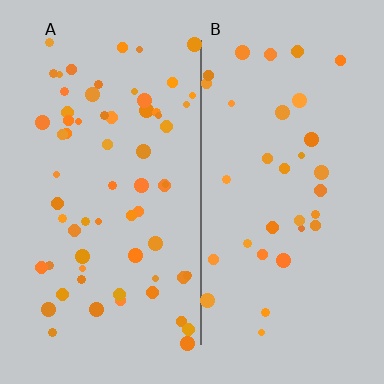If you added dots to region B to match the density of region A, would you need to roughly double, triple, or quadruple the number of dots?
Approximately double.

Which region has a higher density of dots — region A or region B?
A (the left).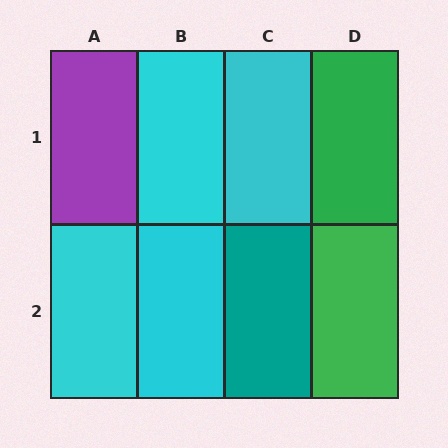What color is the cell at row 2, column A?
Cyan.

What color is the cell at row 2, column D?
Green.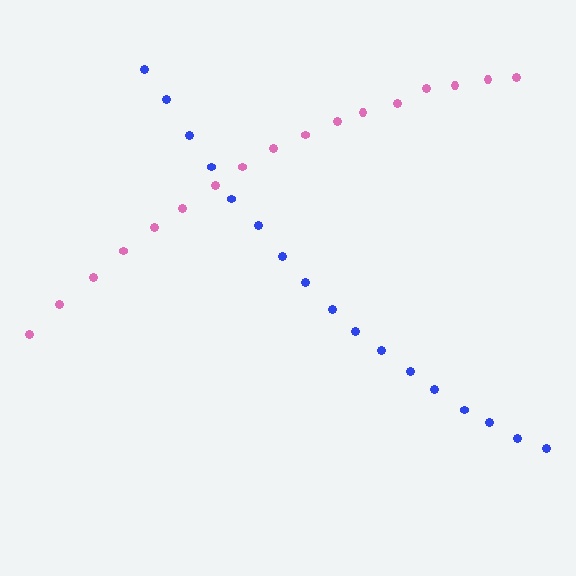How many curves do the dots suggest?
There are 2 distinct paths.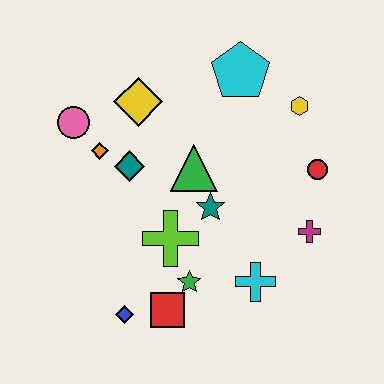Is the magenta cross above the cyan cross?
Yes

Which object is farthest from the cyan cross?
The pink circle is farthest from the cyan cross.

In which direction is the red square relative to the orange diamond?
The red square is below the orange diamond.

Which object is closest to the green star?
The red square is closest to the green star.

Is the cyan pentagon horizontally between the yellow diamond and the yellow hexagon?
Yes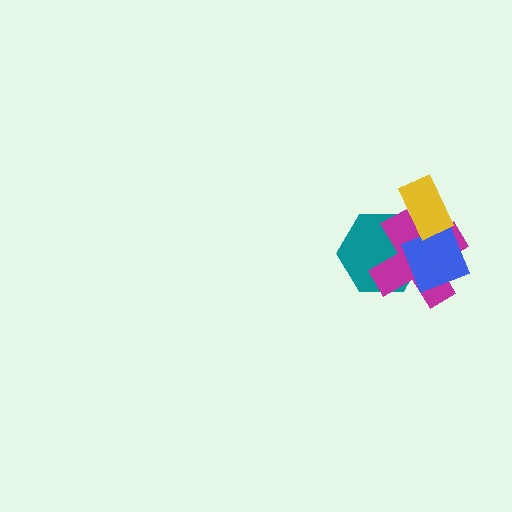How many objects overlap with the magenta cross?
3 objects overlap with the magenta cross.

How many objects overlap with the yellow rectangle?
3 objects overlap with the yellow rectangle.